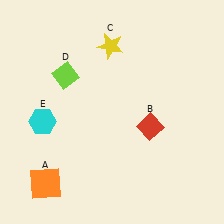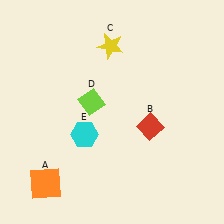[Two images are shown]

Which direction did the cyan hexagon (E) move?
The cyan hexagon (E) moved right.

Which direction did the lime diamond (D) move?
The lime diamond (D) moved down.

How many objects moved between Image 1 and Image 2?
2 objects moved between the two images.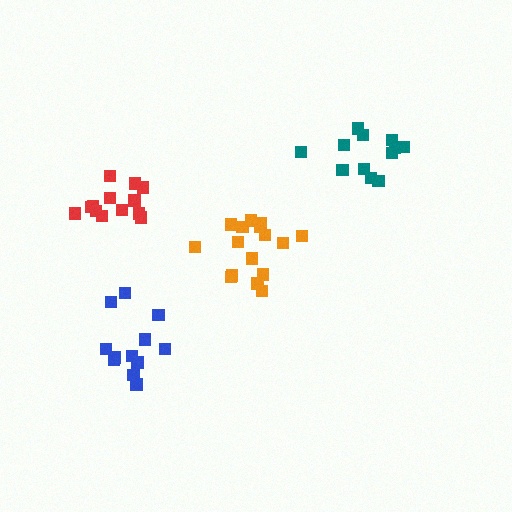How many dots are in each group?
Group 1: 12 dots, Group 2: 12 dots, Group 3: 17 dots, Group 4: 13 dots (54 total).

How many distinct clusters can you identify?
There are 4 distinct clusters.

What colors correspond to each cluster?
The clusters are colored: teal, blue, orange, red.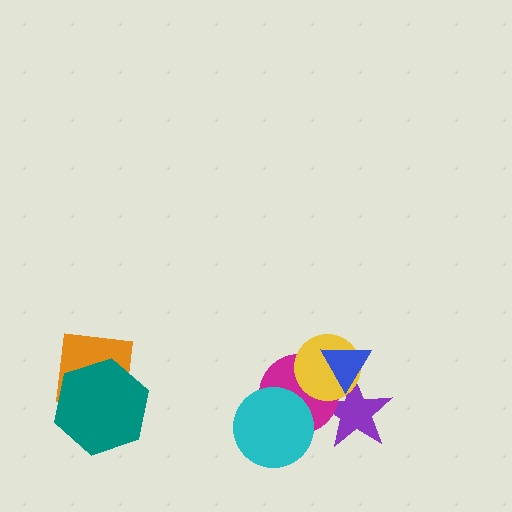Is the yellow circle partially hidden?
Yes, it is partially covered by another shape.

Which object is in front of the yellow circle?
The blue triangle is in front of the yellow circle.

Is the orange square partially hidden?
Yes, it is partially covered by another shape.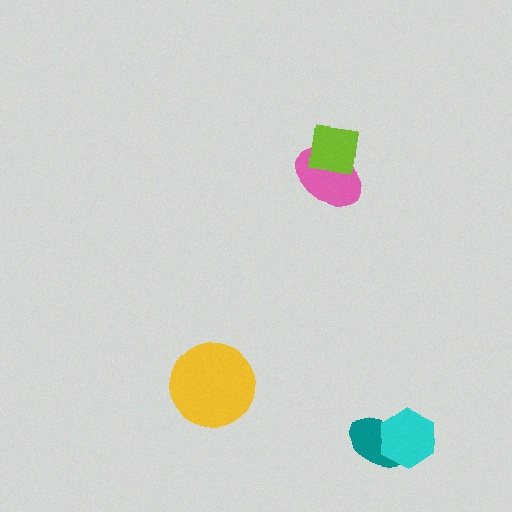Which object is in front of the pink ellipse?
The lime square is in front of the pink ellipse.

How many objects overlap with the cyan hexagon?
1 object overlaps with the cyan hexagon.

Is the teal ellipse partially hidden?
Yes, it is partially covered by another shape.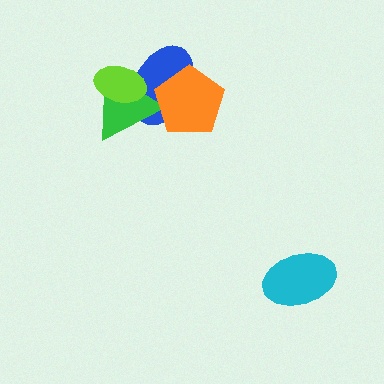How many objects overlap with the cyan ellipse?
0 objects overlap with the cyan ellipse.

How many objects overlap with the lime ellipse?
2 objects overlap with the lime ellipse.